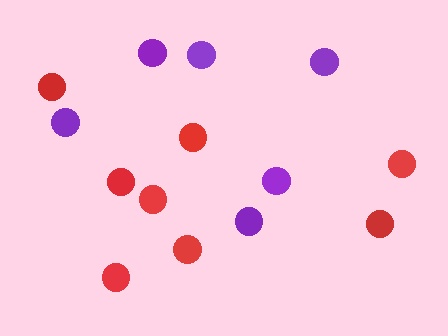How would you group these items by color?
There are 2 groups: one group of red circles (8) and one group of purple circles (6).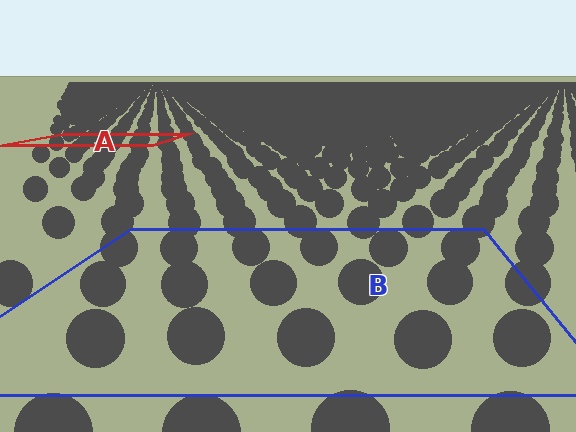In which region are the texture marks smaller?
The texture marks are smaller in region A, because it is farther away.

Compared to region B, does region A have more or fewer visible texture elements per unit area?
Region A has more texture elements per unit area — they are packed more densely because it is farther away.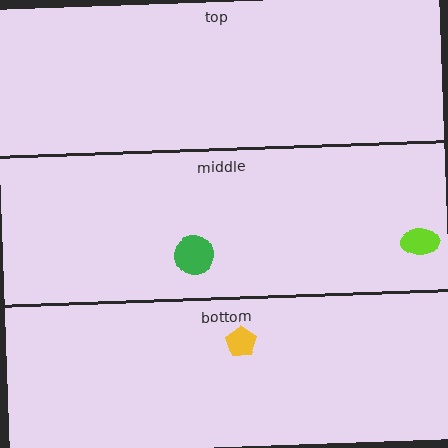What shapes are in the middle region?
The green circle, the lime ellipse.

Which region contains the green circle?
The middle region.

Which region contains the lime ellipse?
The middle region.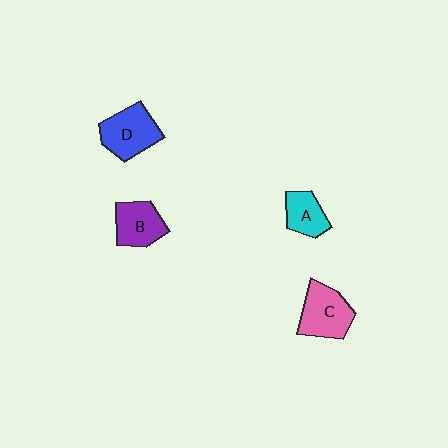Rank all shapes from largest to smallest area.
From largest to smallest: D (blue), C (pink), B (purple), A (cyan).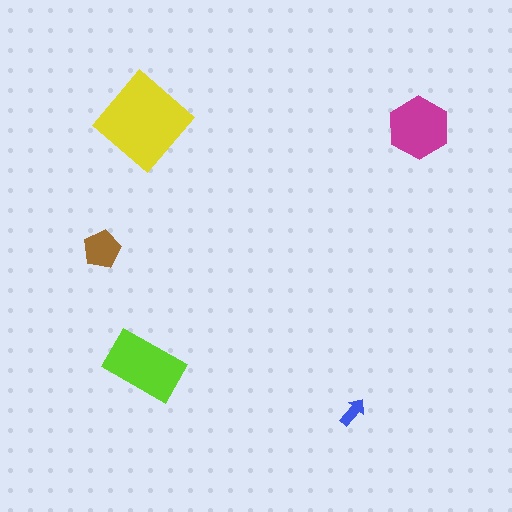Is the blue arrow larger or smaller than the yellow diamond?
Smaller.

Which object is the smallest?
The blue arrow.